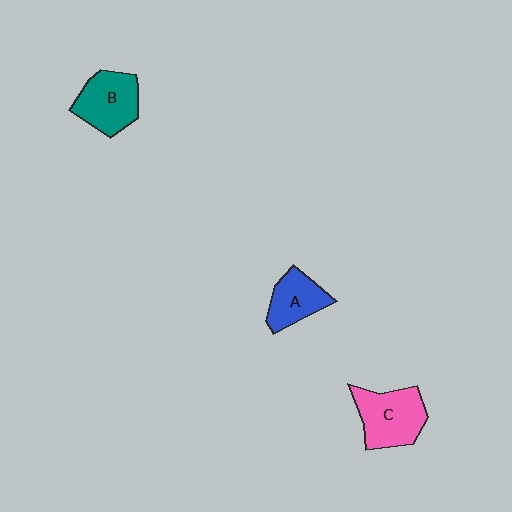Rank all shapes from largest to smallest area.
From largest to smallest: C (pink), B (teal), A (blue).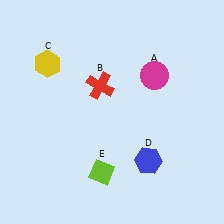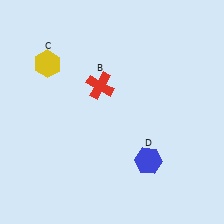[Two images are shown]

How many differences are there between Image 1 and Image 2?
There are 2 differences between the two images.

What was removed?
The lime diamond (E), the magenta circle (A) were removed in Image 2.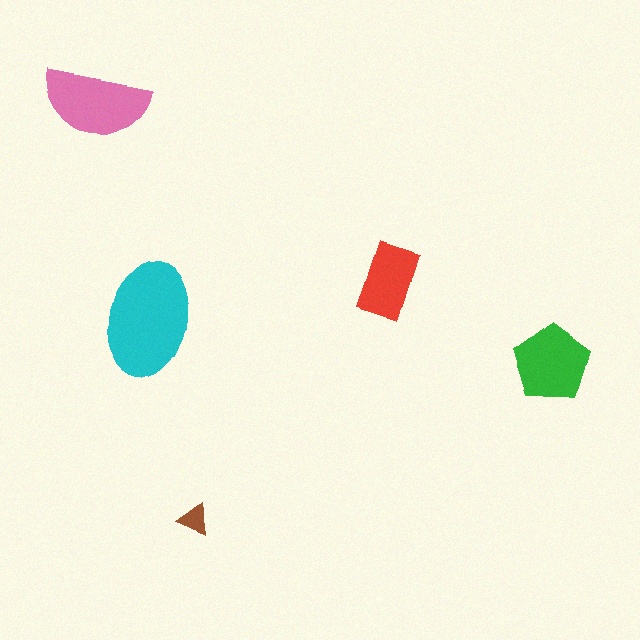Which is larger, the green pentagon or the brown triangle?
The green pentagon.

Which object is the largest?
The cyan ellipse.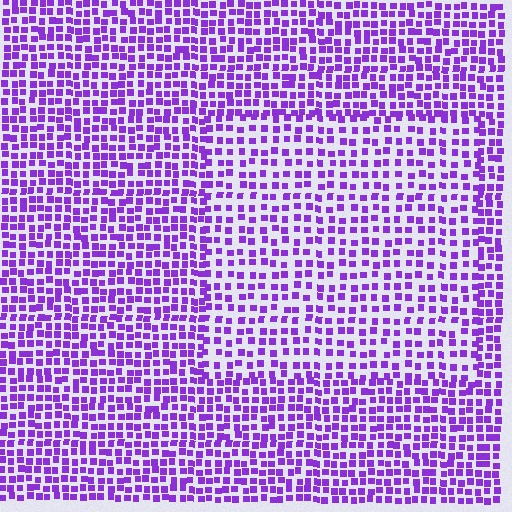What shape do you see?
I see a rectangle.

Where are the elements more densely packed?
The elements are more densely packed outside the rectangle boundary.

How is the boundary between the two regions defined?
The boundary is defined by a change in element density (approximately 1.6x ratio). All elements are the same color, size, and shape.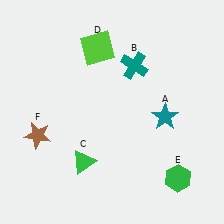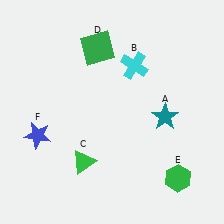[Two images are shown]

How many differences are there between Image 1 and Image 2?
There are 3 differences between the two images.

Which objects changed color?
B changed from teal to cyan. D changed from lime to green. F changed from brown to blue.